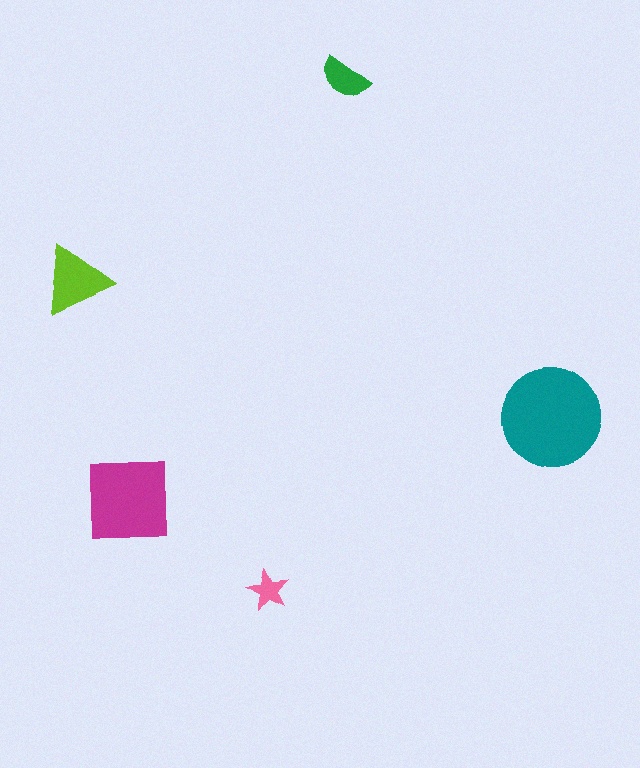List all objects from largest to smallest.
The teal circle, the magenta square, the lime triangle, the green semicircle, the pink star.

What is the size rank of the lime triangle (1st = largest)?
3rd.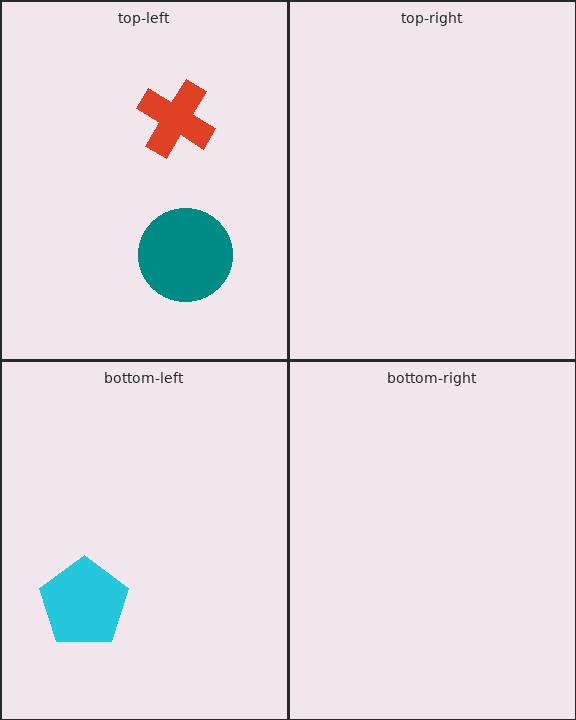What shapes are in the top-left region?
The red cross, the teal circle.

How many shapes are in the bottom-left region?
1.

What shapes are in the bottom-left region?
The cyan pentagon.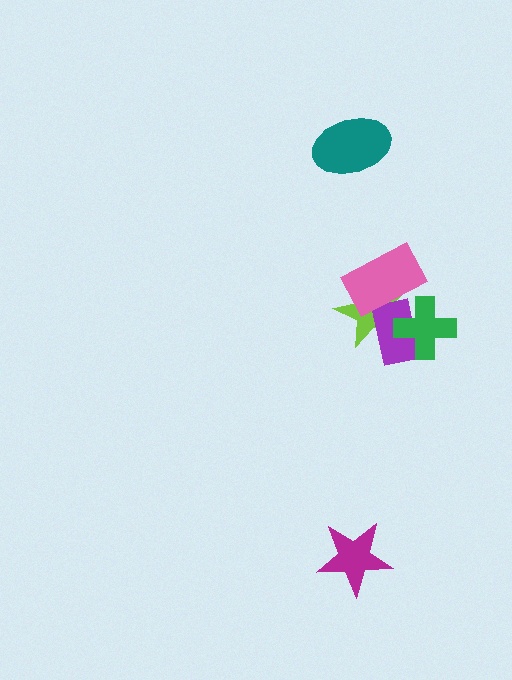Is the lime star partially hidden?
Yes, it is partially covered by another shape.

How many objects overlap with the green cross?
2 objects overlap with the green cross.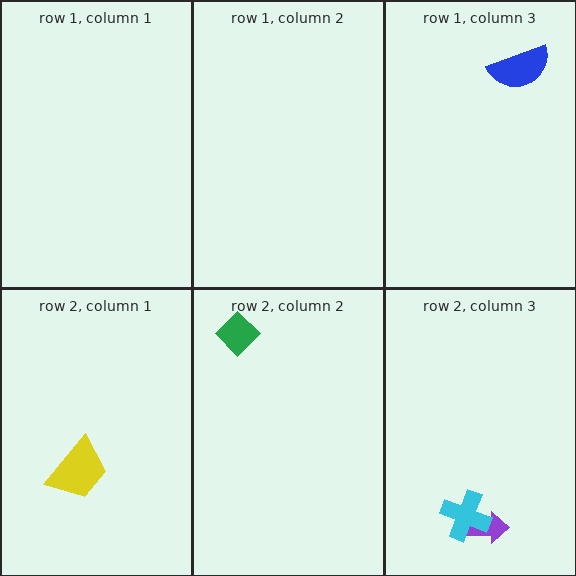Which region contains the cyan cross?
The row 2, column 3 region.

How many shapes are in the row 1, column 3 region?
1.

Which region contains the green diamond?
The row 2, column 2 region.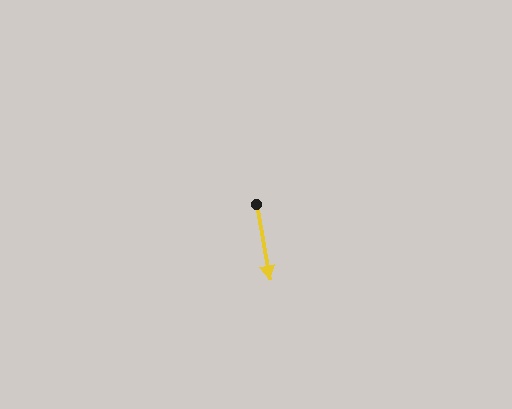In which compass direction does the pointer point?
South.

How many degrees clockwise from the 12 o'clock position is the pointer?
Approximately 170 degrees.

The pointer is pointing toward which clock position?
Roughly 6 o'clock.